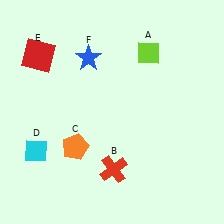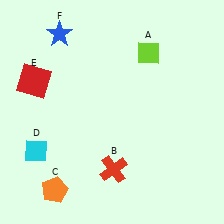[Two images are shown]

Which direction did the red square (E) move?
The red square (E) moved down.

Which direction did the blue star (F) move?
The blue star (F) moved left.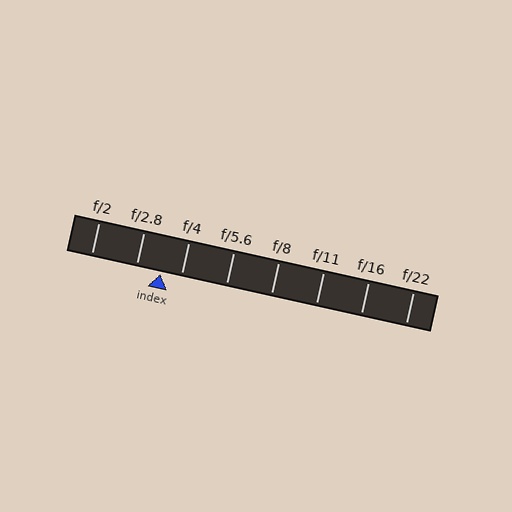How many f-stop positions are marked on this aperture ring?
There are 8 f-stop positions marked.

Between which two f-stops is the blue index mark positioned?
The index mark is between f/2.8 and f/4.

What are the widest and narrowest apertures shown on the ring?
The widest aperture shown is f/2 and the narrowest is f/22.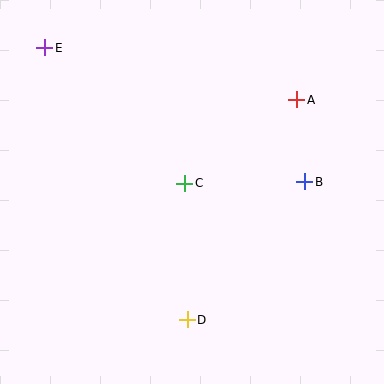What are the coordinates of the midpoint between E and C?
The midpoint between E and C is at (115, 116).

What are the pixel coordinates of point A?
Point A is at (297, 100).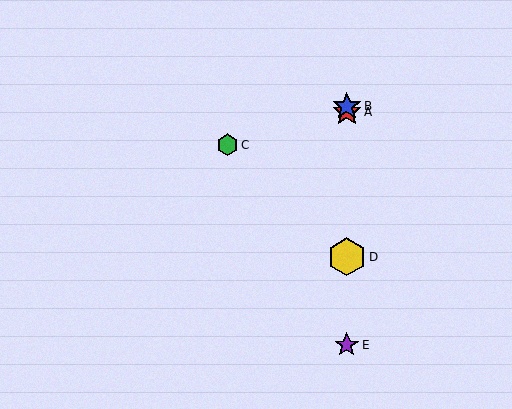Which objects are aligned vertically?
Objects A, B, D, E are aligned vertically.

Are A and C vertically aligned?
No, A is at x≈347 and C is at x≈227.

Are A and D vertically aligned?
Yes, both are at x≈347.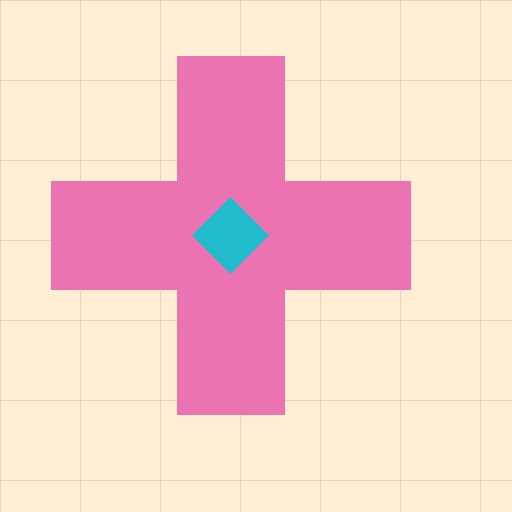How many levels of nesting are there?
2.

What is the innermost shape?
The cyan diamond.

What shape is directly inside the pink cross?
The cyan diamond.